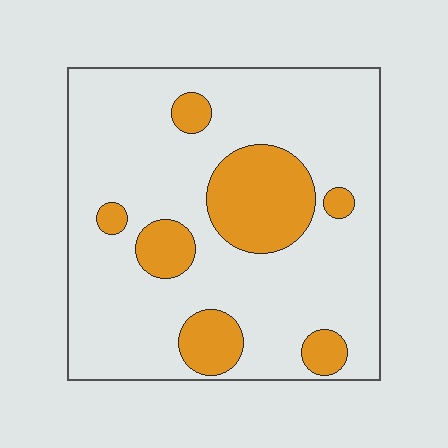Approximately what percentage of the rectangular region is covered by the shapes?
Approximately 20%.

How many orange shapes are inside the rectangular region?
7.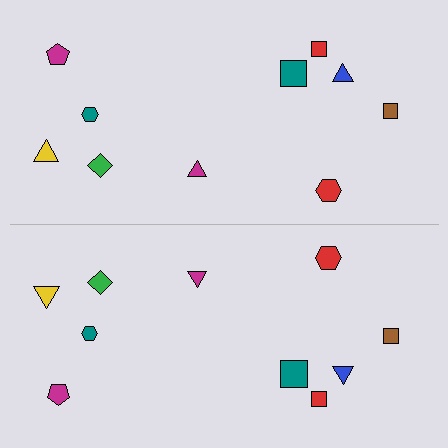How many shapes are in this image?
There are 20 shapes in this image.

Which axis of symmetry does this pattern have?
The pattern has a horizontal axis of symmetry running through the center of the image.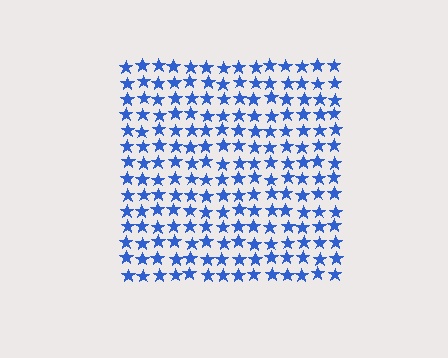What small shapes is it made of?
It is made of small stars.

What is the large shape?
The large shape is a square.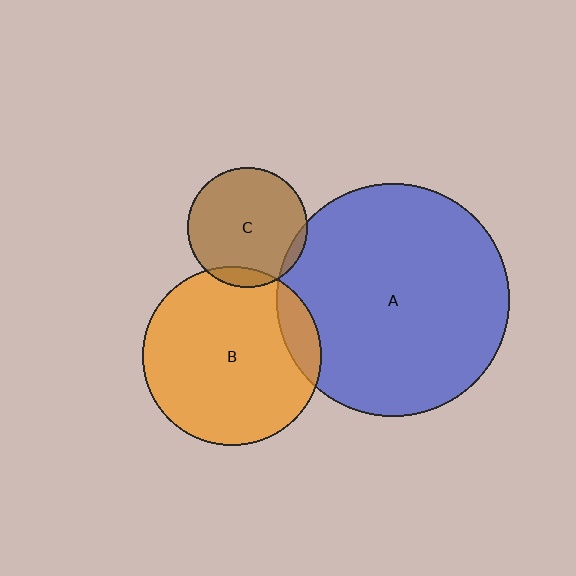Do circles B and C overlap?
Yes.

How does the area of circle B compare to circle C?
Approximately 2.2 times.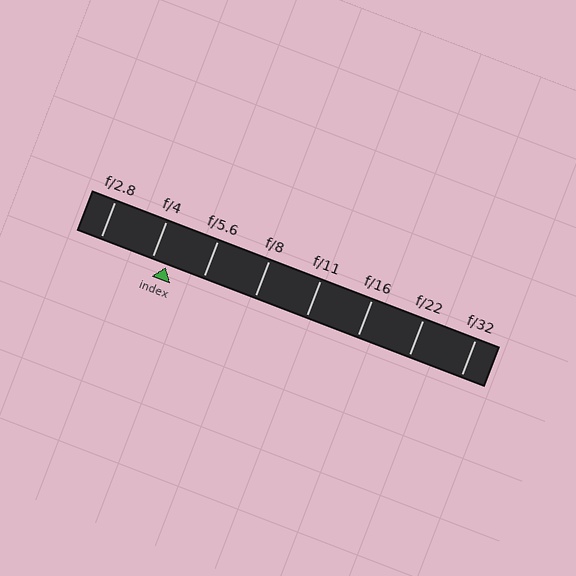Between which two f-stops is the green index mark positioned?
The index mark is between f/4 and f/5.6.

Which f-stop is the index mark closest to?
The index mark is closest to f/4.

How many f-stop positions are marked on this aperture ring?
There are 8 f-stop positions marked.